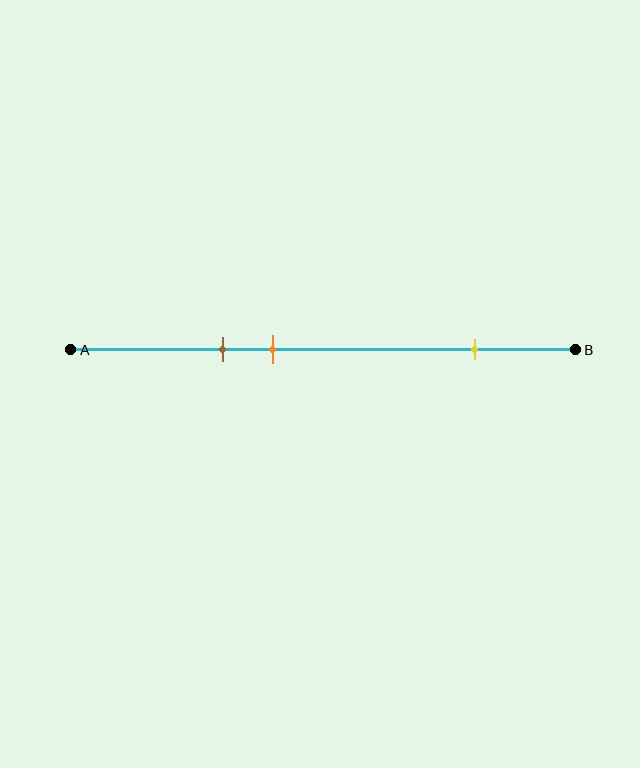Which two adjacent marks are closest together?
The brown and orange marks are the closest adjacent pair.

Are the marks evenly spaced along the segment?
No, the marks are not evenly spaced.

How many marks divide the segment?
There are 3 marks dividing the segment.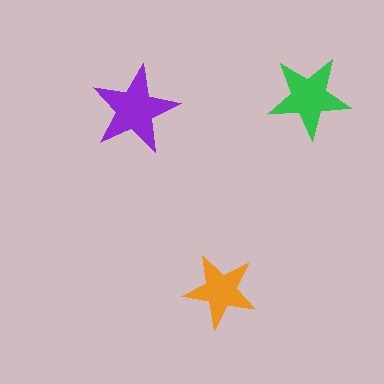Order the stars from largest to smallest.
the purple one, the green one, the orange one.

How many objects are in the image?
There are 3 objects in the image.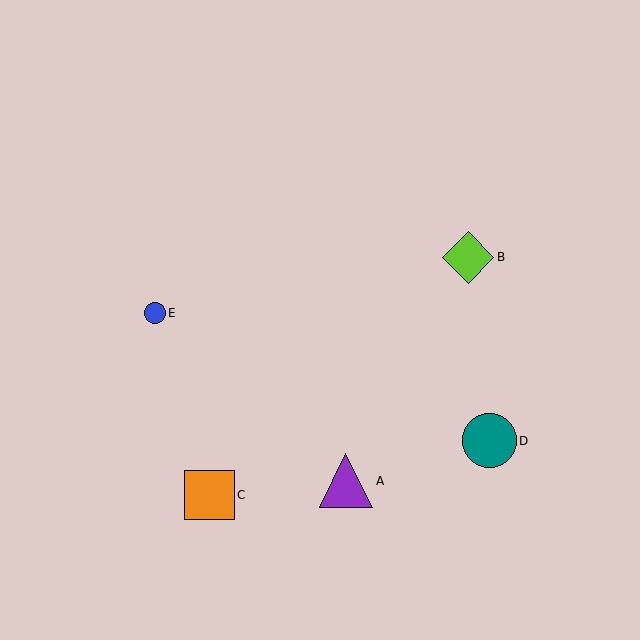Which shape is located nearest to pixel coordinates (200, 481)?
The orange square (labeled C) at (209, 495) is nearest to that location.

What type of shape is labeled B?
Shape B is a lime diamond.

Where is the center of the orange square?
The center of the orange square is at (209, 495).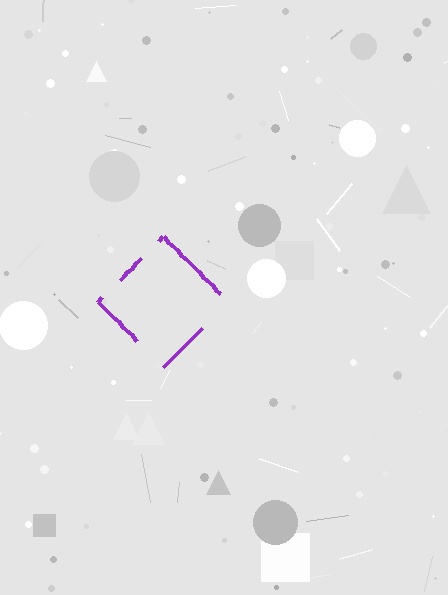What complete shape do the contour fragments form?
The contour fragments form a diamond.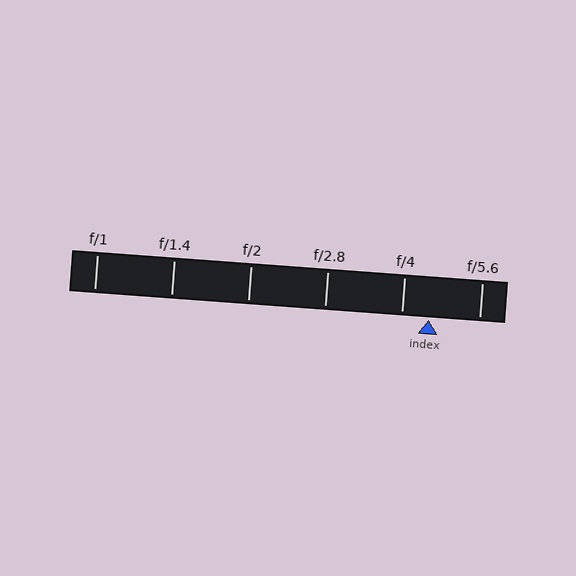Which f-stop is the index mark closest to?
The index mark is closest to f/4.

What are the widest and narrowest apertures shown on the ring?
The widest aperture shown is f/1 and the narrowest is f/5.6.